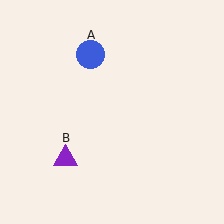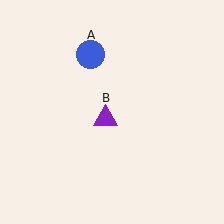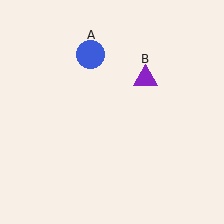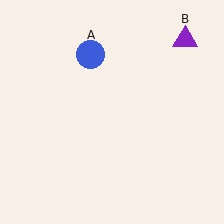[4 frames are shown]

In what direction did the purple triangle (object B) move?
The purple triangle (object B) moved up and to the right.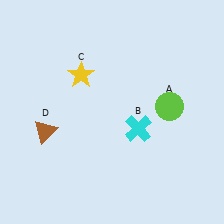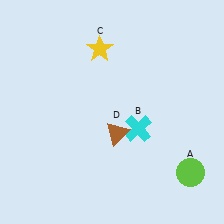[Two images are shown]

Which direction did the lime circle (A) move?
The lime circle (A) moved down.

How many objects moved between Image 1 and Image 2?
3 objects moved between the two images.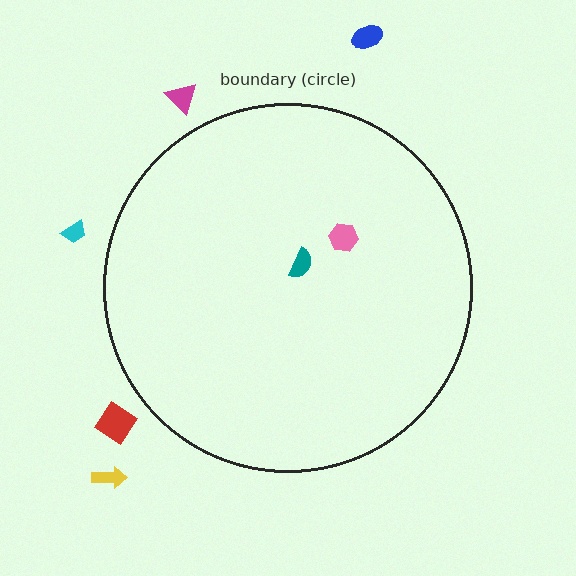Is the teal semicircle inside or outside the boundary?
Inside.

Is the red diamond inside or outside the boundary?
Outside.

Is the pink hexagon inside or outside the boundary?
Inside.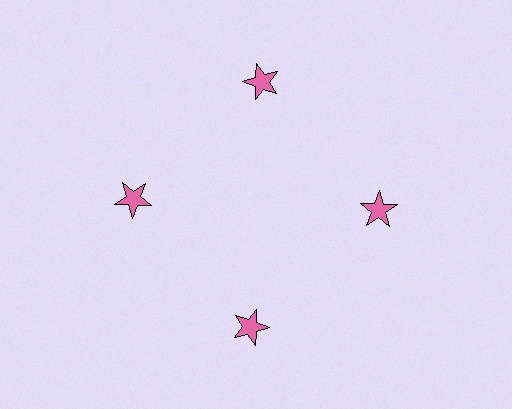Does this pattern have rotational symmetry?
Yes, this pattern has 4-fold rotational symmetry. It looks the same after rotating 90 degrees around the center.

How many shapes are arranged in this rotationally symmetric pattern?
There are 4 shapes, arranged in 4 groups of 1.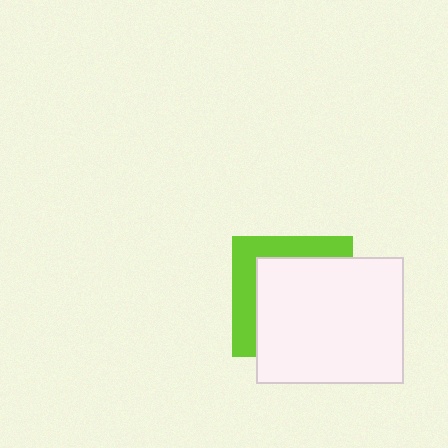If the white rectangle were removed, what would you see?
You would see the complete lime square.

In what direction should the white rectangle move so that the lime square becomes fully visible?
The white rectangle should move toward the lower-right. That is the shortest direction to clear the overlap and leave the lime square fully visible.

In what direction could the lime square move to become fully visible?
The lime square could move toward the upper-left. That would shift it out from behind the white rectangle entirely.